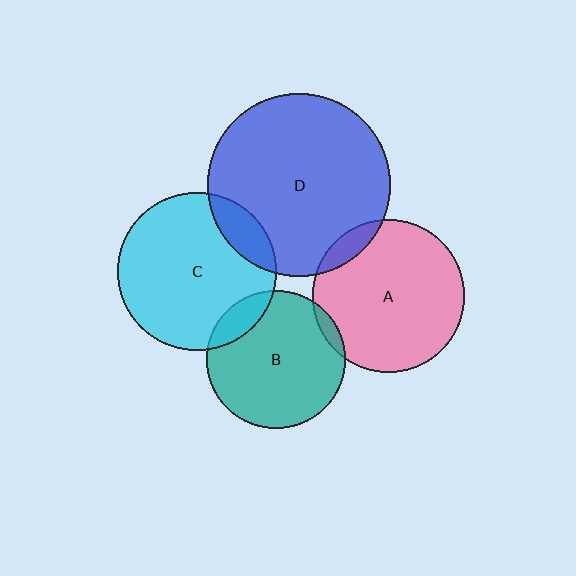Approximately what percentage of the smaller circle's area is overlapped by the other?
Approximately 15%.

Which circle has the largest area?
Circle D (blue).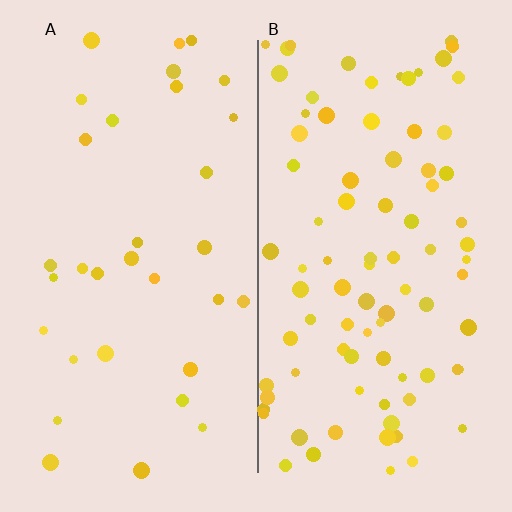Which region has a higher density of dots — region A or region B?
B (the right).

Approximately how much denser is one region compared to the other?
Approximately 2.6× — region B over region A.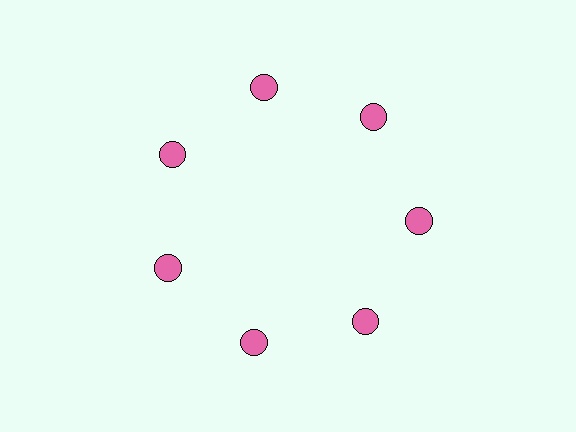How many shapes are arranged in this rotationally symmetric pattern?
There are 7 shapes, arranged in 7 groups of 1.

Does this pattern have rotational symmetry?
Yes, this pattern has 7-fold rotational symmetry. It looks the same after rotating 51 degrees around the center.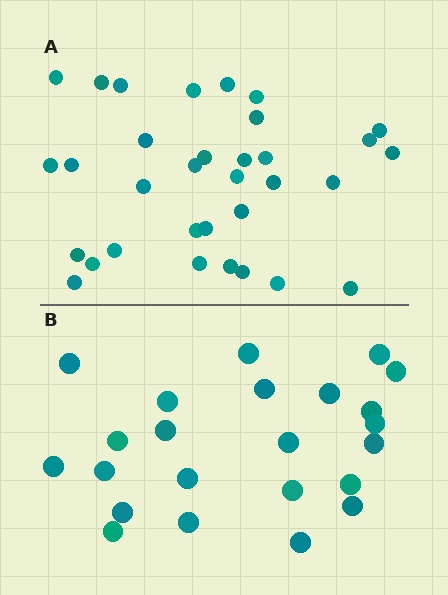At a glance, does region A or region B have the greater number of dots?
Region A (the top region) has more dots.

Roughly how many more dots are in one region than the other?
Region A has roughly 10 or so more dots than region B.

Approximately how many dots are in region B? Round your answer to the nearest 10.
About 20 dots. (The exact count is 23, which rounds to 20.)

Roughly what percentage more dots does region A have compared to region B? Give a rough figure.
About 45% more.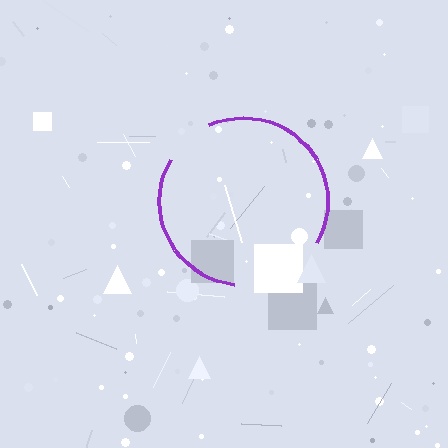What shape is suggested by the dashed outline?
The dashed outline suggests a circle.